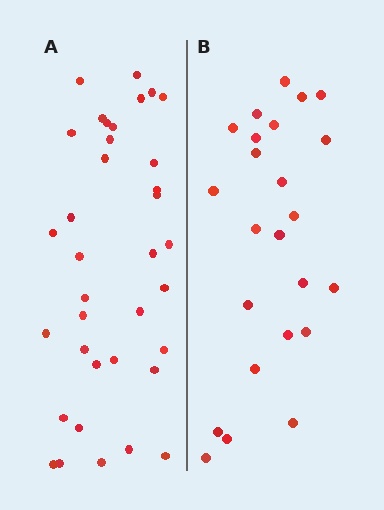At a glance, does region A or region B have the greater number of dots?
Region A (the left region) has more dots.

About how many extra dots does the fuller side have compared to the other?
Region A has roughly 12 or so more dots than region B.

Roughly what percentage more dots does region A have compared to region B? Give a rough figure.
About 50% more.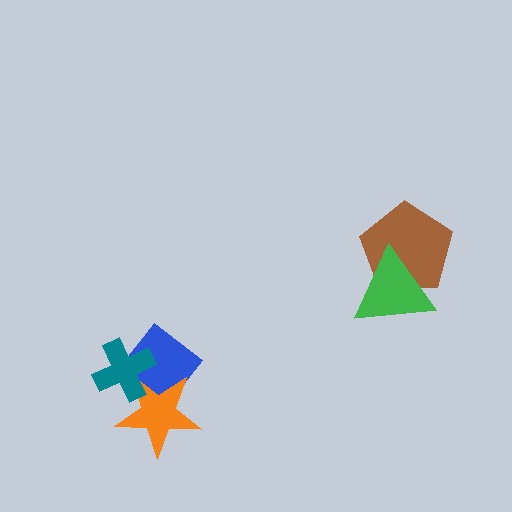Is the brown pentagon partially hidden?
Yes, it is partially covered by another shape.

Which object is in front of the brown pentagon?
The green triangle is in front of the brown pentagon.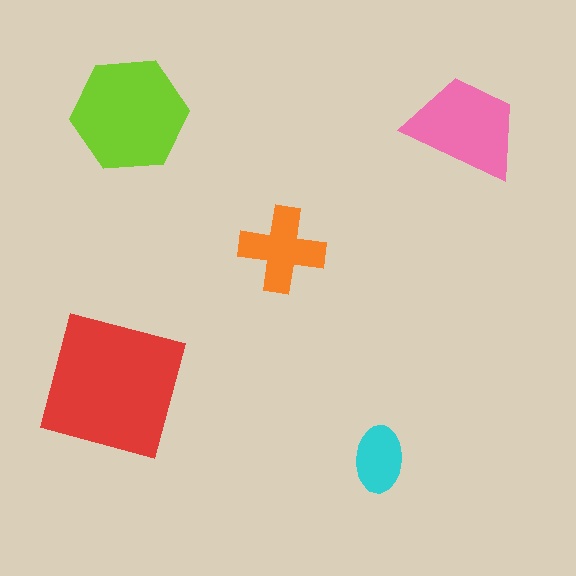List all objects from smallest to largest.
The cyan ellipse, the orange cross, the pink trapezoid, the lime hexagon, the red square.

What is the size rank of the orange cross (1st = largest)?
4th.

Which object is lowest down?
The cyan ellipse is bottommost.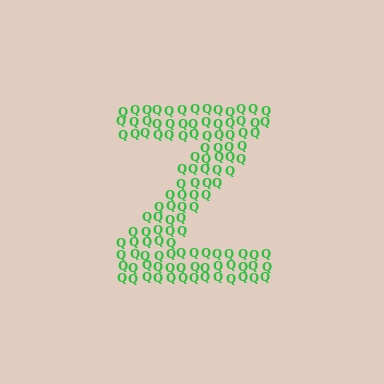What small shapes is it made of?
It is made of small letter Q's.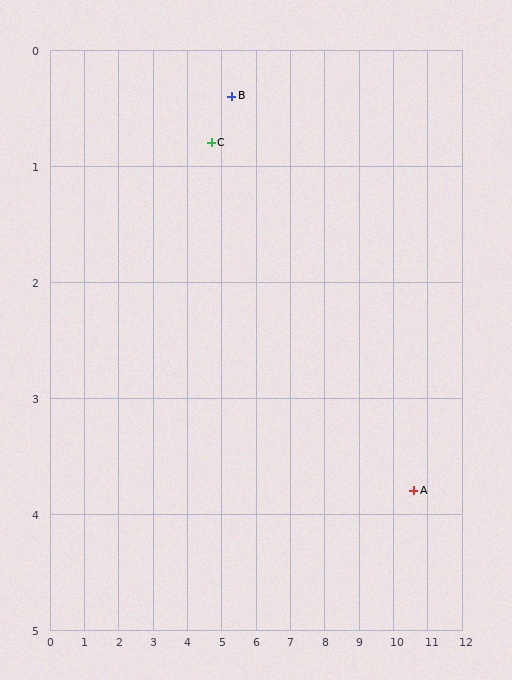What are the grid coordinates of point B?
Point B is at approximately (5.3, 0.4).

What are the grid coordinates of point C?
Point C is at approximately (4.7, 0.8).